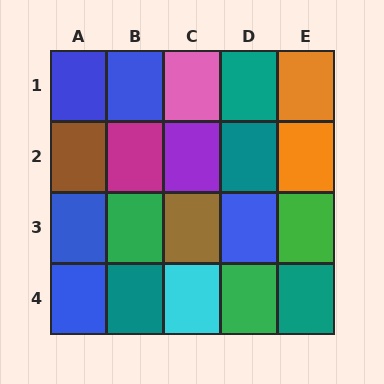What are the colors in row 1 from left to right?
Blue, blue, pink, teal, orange.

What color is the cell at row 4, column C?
Cyan.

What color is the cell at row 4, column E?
Teal.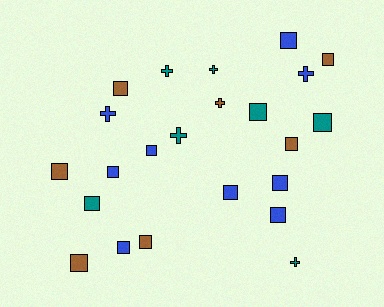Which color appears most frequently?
Blue, with 9 objects.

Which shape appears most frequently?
Square, with 16 objects.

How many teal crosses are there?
There are 4 teal crosses.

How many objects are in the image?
There are 23 objects.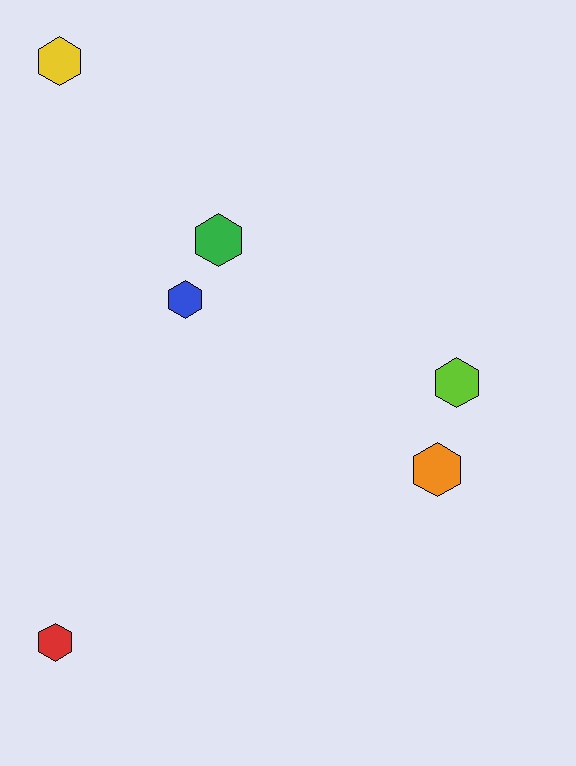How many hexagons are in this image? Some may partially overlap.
There are 6 hexagons.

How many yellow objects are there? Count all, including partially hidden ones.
There is 1 yellow object.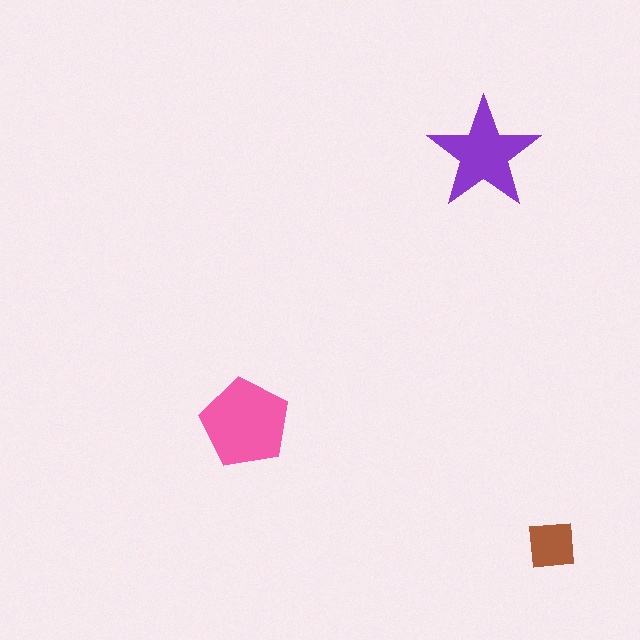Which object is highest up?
The purple star is topmost.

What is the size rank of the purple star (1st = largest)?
2nd.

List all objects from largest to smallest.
The pink pentagon, the purple star, the brown square.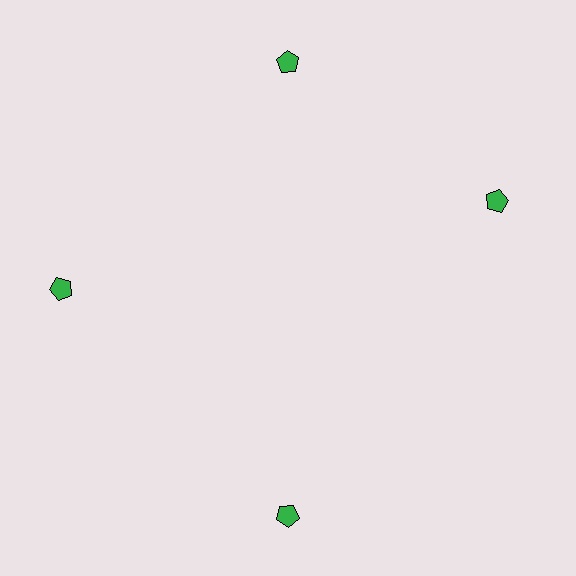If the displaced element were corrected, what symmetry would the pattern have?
It would have 4-fold rotational symmetry — the pattern would map onto itself every 90 degrees.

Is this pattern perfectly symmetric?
No. The 4 green pentagons are arranged in a ring, but one element near the 3 o'clock position is rotated out of alignment along the ring, breaking the 4-fold rotational symmetry.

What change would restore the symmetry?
The symmetry would be restored by rotating it back into even spacing with its neighbors so that all 4 pentagons sit at equal angles and equal distance from the center.